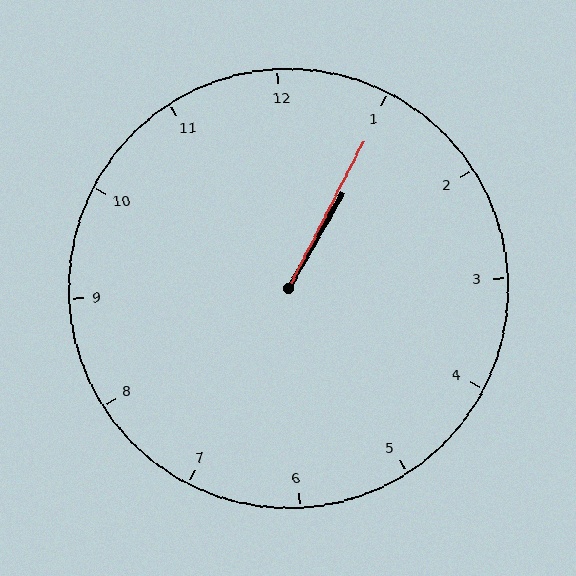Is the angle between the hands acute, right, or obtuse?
It is acute.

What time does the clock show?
1:05.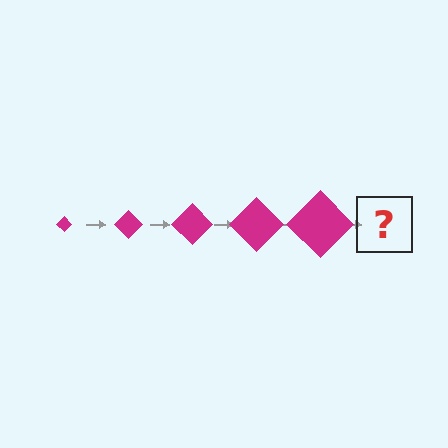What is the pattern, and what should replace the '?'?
The pattern is that the diamond gets progressively larger each step. The '?' should be a magenta diamond, larger than the previous one.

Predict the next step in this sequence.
The next step is a magenta diamond, larger than the previous one.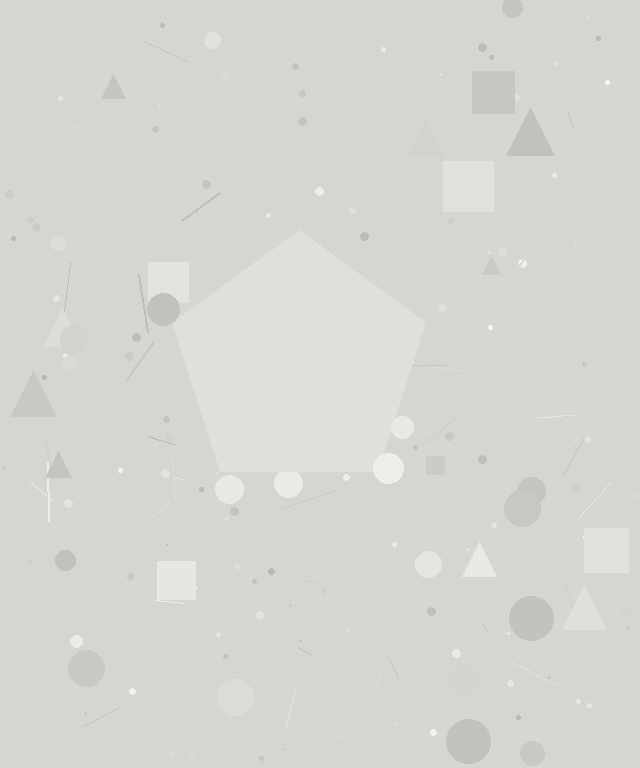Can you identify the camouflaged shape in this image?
The camouflaged shape is a pentagon.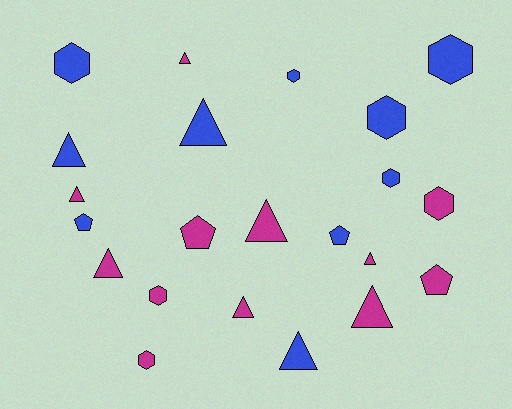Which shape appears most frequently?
Triangle, with 10 objects.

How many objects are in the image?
There are 22 objects.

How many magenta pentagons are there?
There are 2 magenta pentagons.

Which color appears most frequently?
Magenta, with 12 objects.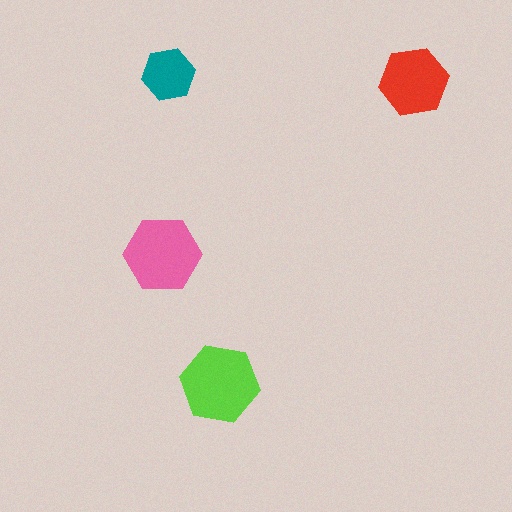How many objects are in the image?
There are 4 objects in the image.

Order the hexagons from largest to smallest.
the lime one, the pink one, the red one, the teal one.